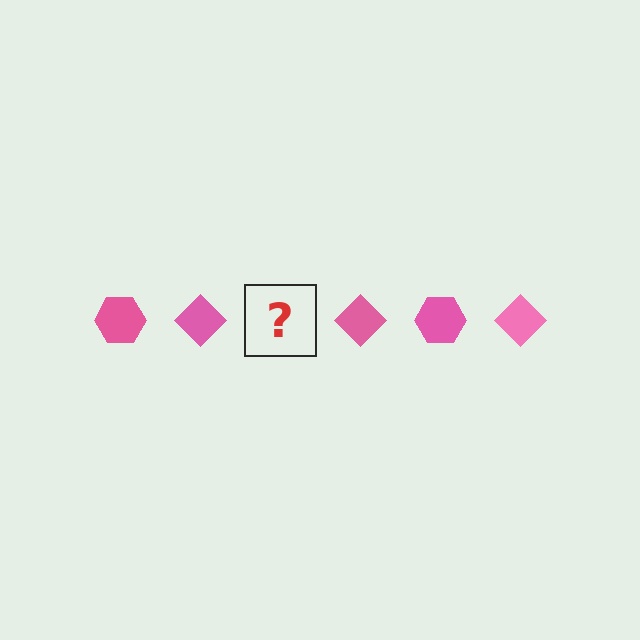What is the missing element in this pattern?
The missing element is a pink hexagon.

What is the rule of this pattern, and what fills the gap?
The rule is that the pattern cycles through hexagon, diamond shapes in pink. The gap should be filled with a pink hexagon.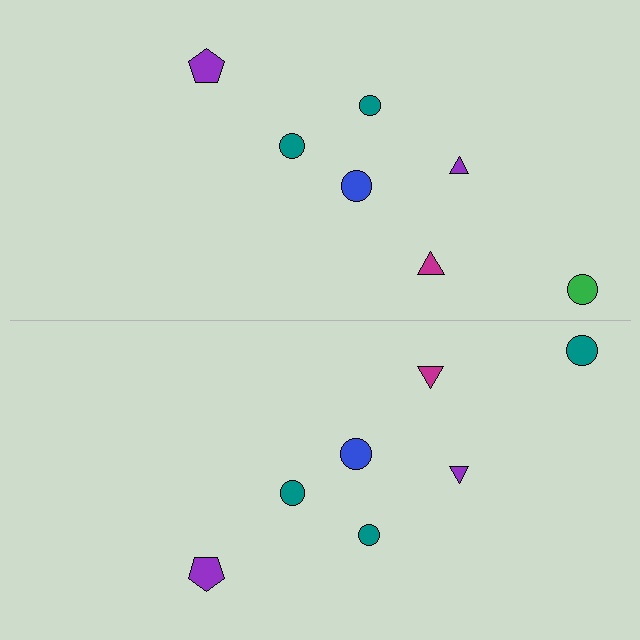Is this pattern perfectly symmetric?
No, the pattern is not perfectly symmetric. The teal circle on the bottom side breaks the symmetry — its mirror counterpart is green.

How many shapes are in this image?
There are 14 shapes in this image.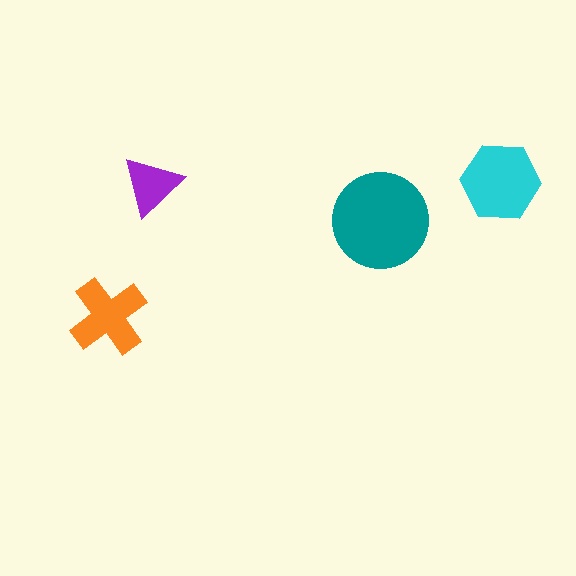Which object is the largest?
The teal circle.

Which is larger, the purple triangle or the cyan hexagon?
The cyan hexagon.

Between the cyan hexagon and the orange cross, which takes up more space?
The cyan hexagon.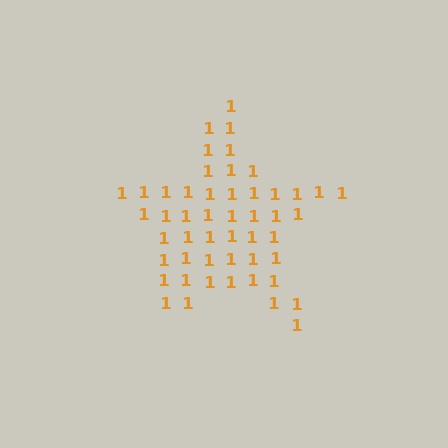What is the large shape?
The large shape is a star.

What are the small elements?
The small elements are digit 1's.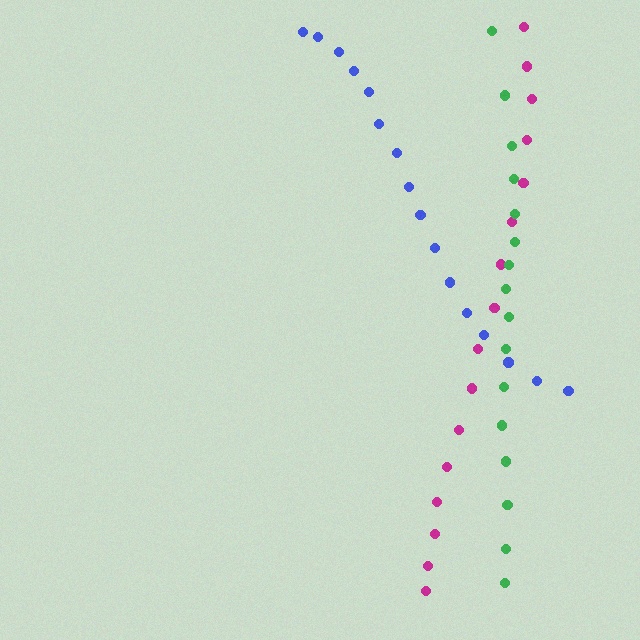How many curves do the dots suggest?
There are 3 distinct paths.